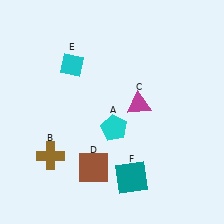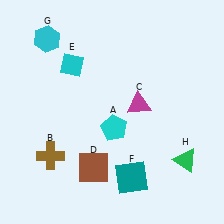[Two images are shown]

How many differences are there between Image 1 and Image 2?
There are 2 differences between the two images.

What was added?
A cyan hexagon (G), a green triangle (H) were added in Image 2.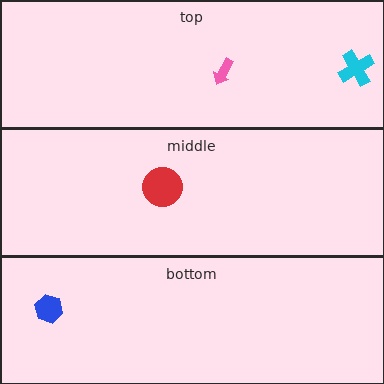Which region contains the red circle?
The middle region.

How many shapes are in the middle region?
1.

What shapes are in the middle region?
The red circle.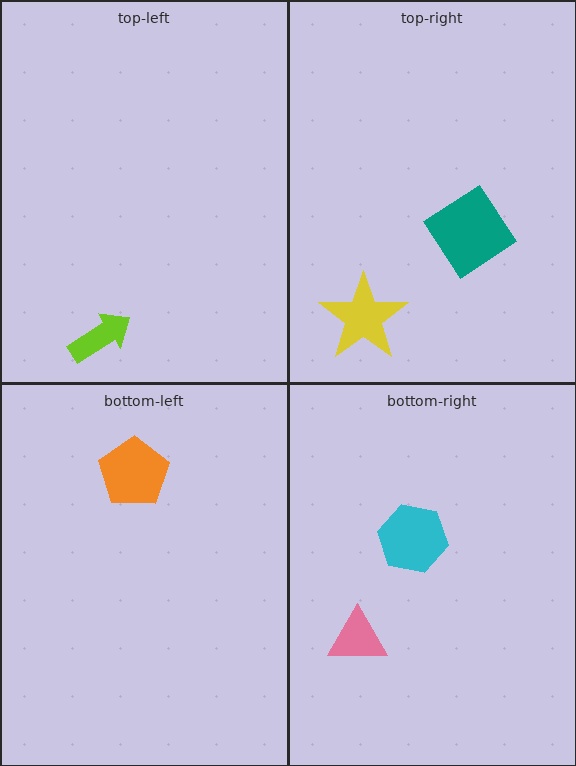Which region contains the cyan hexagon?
The bottom-right region.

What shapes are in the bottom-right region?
The cyan hexagon, the pink triangle.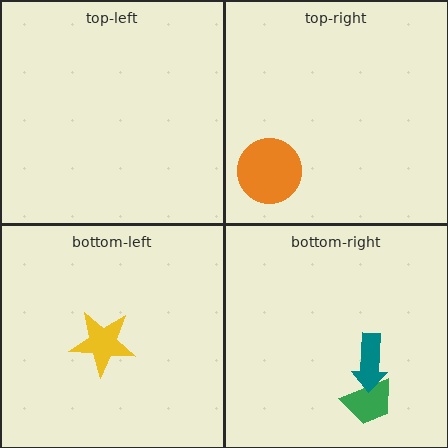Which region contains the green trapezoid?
The bottom-right region.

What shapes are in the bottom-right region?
The green trapezoid, the teal arrow.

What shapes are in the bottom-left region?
The yellow star.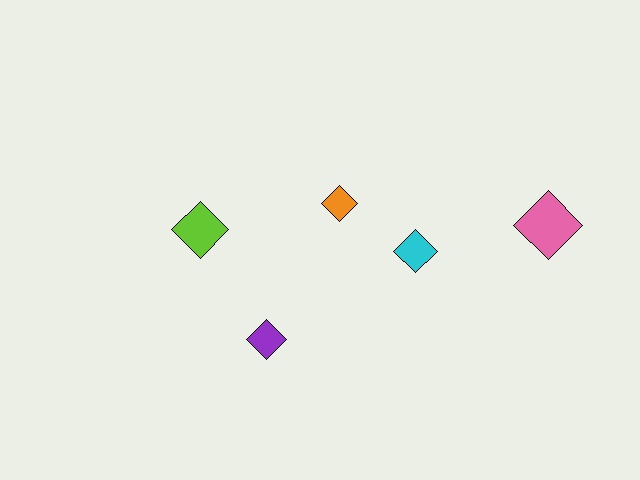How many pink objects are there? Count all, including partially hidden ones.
There is 1 pink object.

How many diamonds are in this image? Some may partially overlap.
There are 5 diamonds.